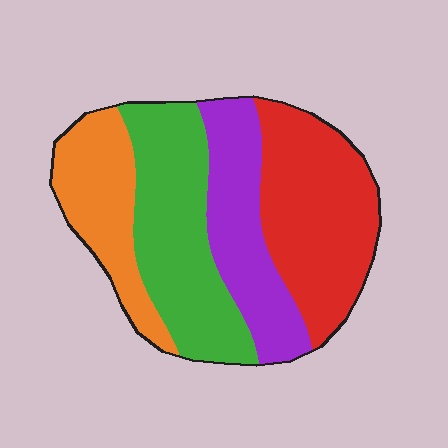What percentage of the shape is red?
Red covers roughly 30% of the shape.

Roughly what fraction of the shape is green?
Green takes up between a quarter and a half of the shape.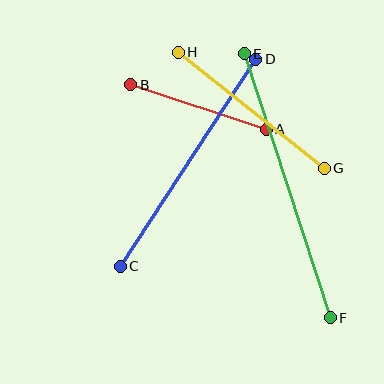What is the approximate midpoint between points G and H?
The midpoint is at approximately (251, 110) pixels.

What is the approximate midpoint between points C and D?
The midpoint is at approximately (188, 163) pixels.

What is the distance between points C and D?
The distance is approximately 247 pixels.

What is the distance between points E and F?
The distance is approximately 278 pixels.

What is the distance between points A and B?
The distance is approximately 143 pixels.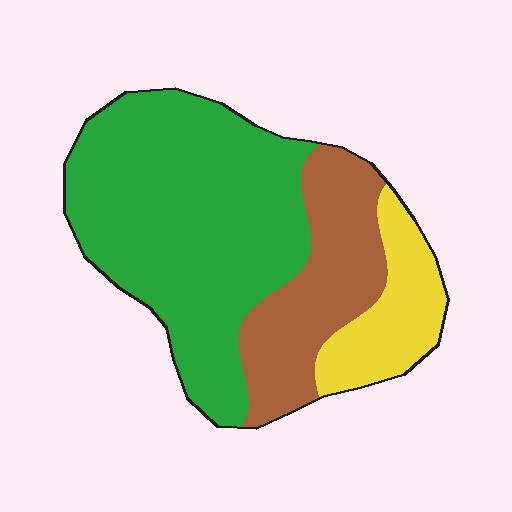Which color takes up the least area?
Yellow, at roughly 15%.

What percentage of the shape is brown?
Brown takes up between a sixth and a third of the shape.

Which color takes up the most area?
Green, at roughly 60%.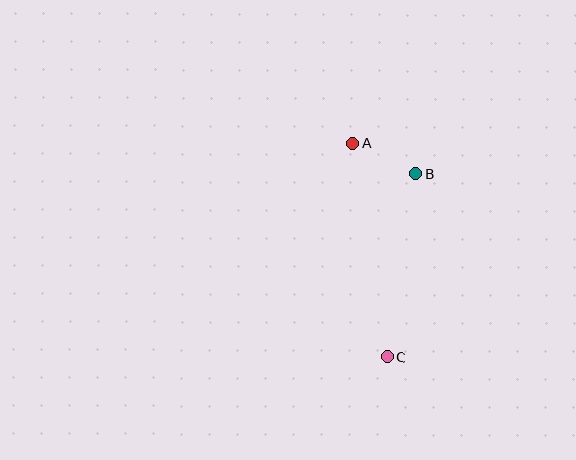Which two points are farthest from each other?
Points A and C are farthest from each other.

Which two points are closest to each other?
Points A and B are closest to each other.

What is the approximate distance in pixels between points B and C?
The distance between B and C is approximately 186 pixels.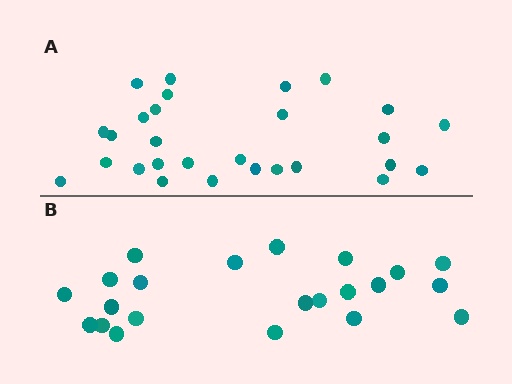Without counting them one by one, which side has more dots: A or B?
Region A (the top region) has more dots.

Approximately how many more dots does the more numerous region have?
Region A has about 6 more dots than region B.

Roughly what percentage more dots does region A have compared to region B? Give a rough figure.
About 25% more.